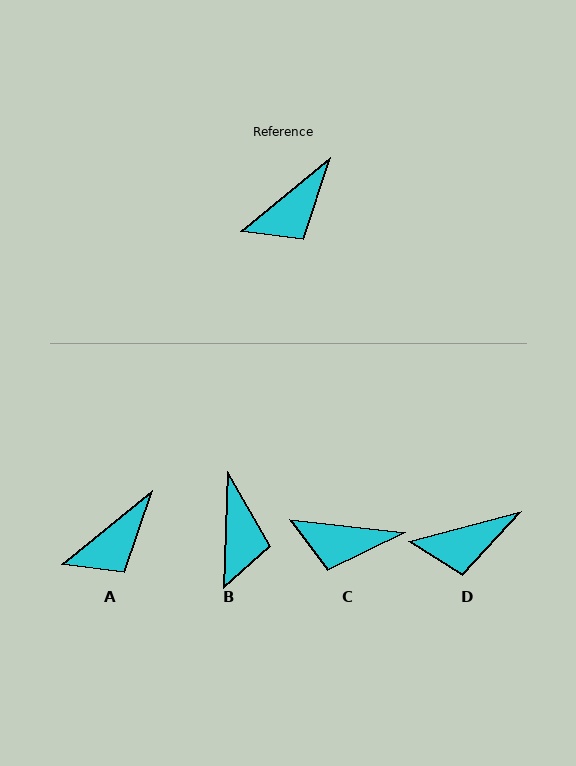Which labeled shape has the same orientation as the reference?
A.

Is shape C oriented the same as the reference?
No, it is off by about 46 degrees.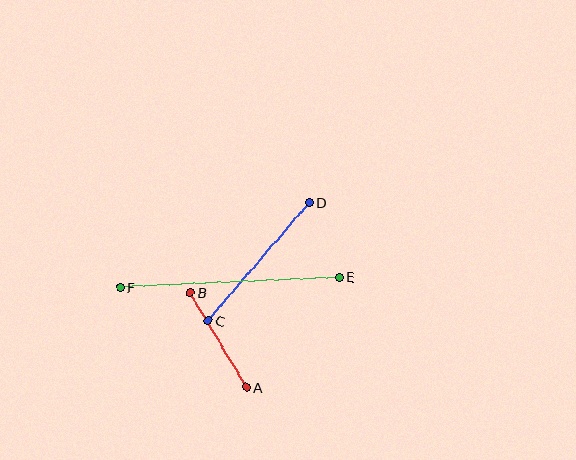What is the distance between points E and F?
The distance is approximately 220 pixels.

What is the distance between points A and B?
The distance is approximately 110 pixels.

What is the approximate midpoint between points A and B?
The midpoint is at approximately (218, 340) pixels.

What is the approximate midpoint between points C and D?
The midpoint is at approximately (259, 262) pixels.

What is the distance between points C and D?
The distance is approximately 155 pixels.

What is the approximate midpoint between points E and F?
The midpoint is at approximately (230, 282) pixels.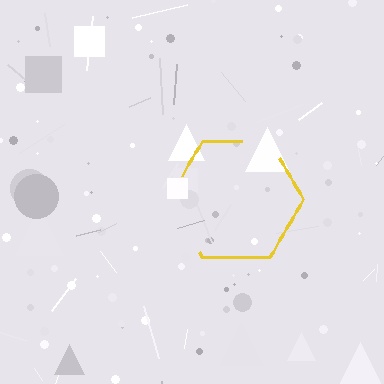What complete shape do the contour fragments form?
The contour fragments form a hexagon.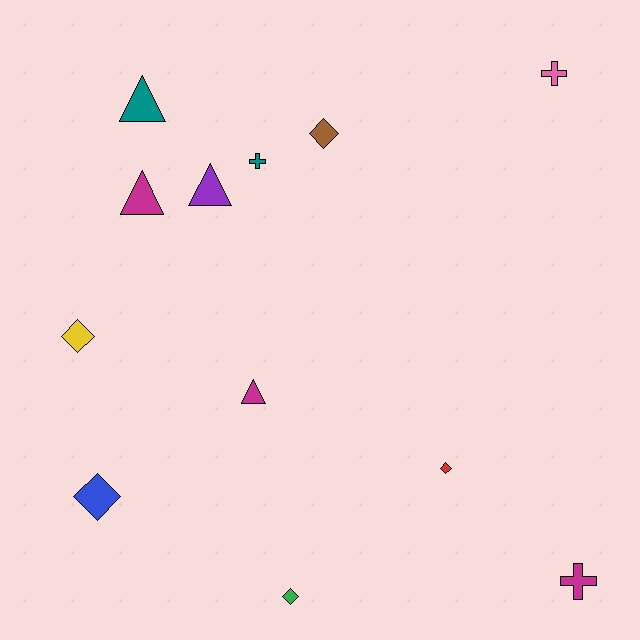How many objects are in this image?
There are 12 objects.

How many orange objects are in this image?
There are no orange objects.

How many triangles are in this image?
There are 4 triangles.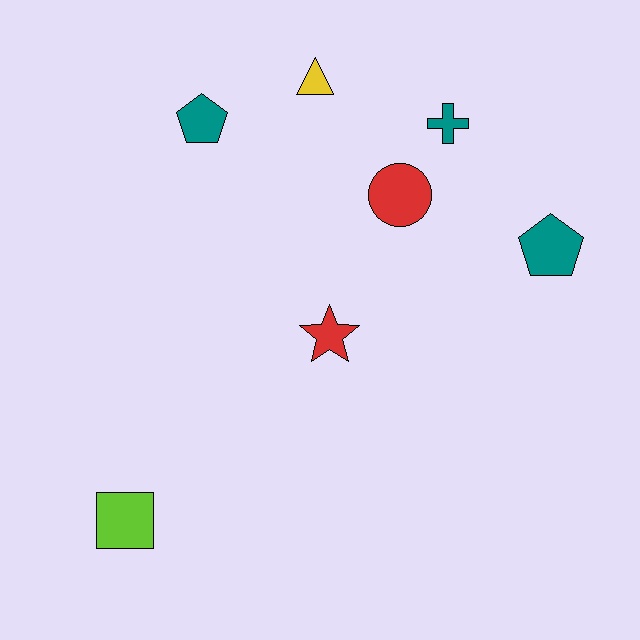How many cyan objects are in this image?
There are no cyan objects.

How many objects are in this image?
There are 7 objects.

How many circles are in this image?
There is 1 circle.